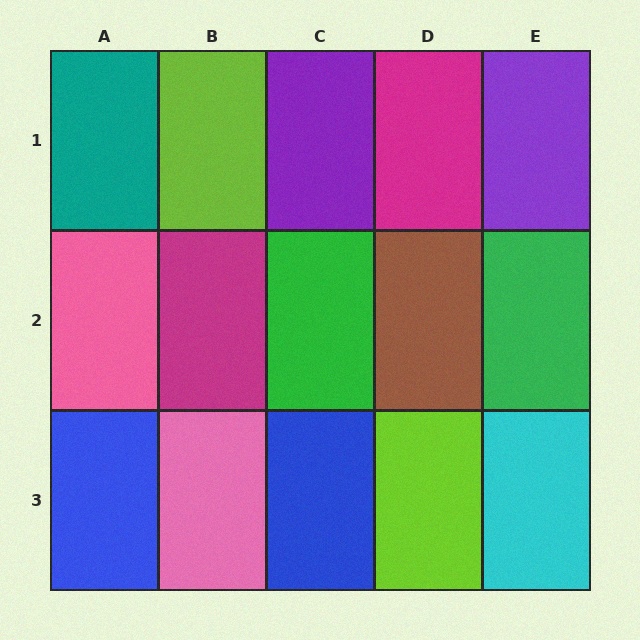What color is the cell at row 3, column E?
Cyan.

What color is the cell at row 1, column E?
Purple.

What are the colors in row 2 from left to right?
Pink, magenta, green, brown, green.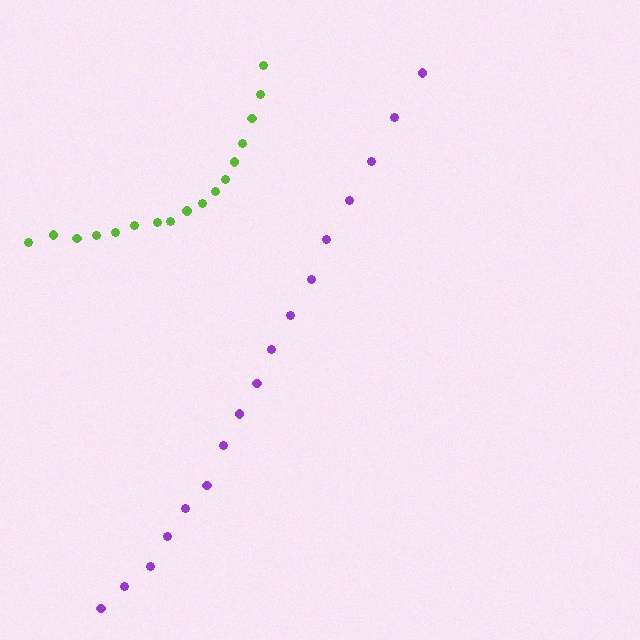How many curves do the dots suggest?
There are 2 distinct paths.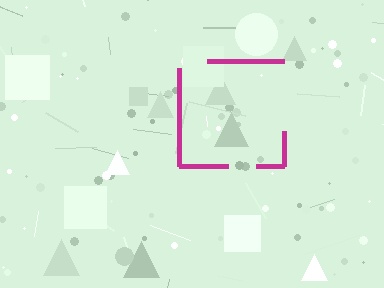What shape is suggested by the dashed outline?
The dashed outline suggests a square.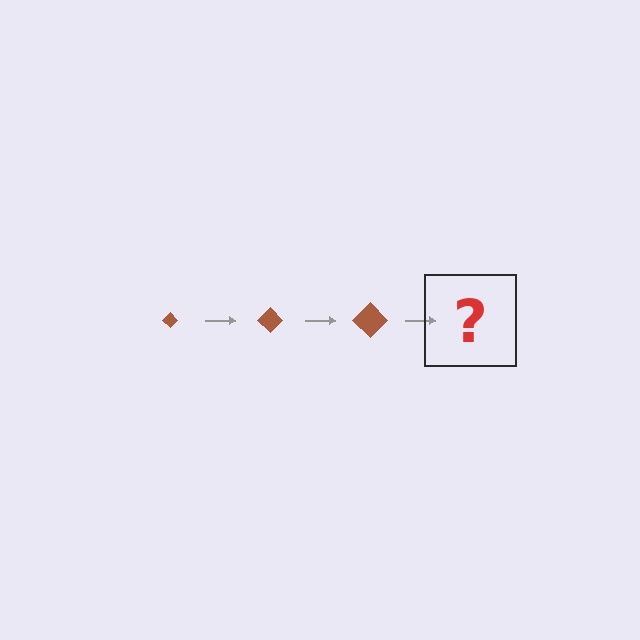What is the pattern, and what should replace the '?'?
The pattern is that the diamond gets progressively larger each step. The '?' should be a brown diamond, larger than the previous one.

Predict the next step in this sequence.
The next step is a brown diamond, larger than the previous one.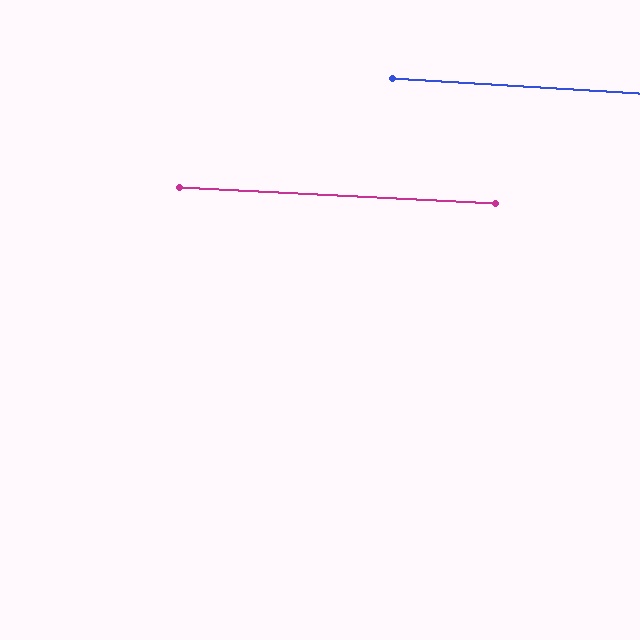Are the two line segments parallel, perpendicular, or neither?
Parallel — their directions differ by only 0.5°.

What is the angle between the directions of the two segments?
Approximately 0 degrees.